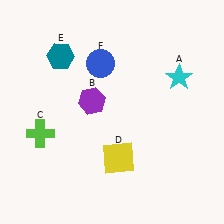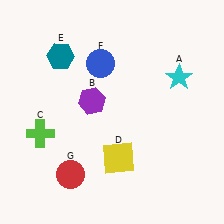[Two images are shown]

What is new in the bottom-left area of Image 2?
A red circle (G) was added in the bottom-left area of Image 2.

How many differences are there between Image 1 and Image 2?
There is 1 difference between the two images.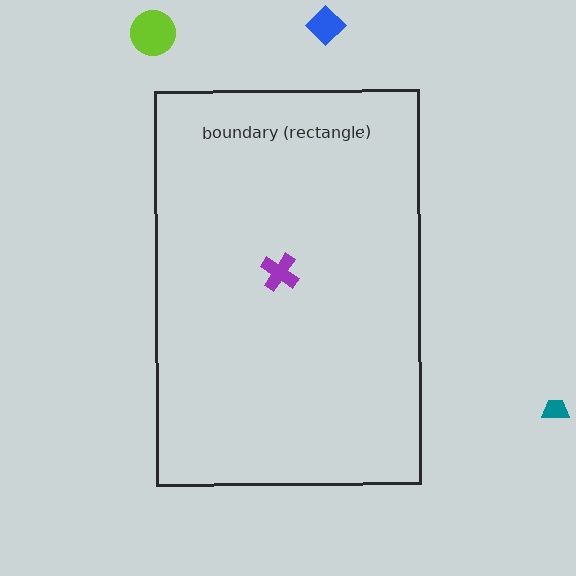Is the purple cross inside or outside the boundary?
Inside.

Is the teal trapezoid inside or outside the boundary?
Outside.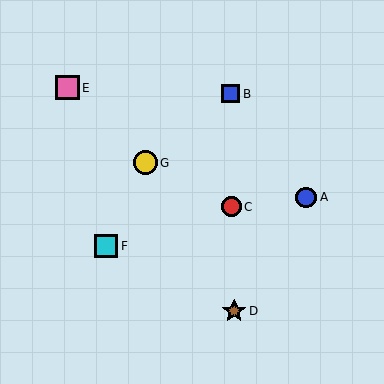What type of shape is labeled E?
Shape E is a pink square.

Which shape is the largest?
The pink square (labeled E) is the largest.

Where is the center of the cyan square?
The center of the cyan square is at (106, 246).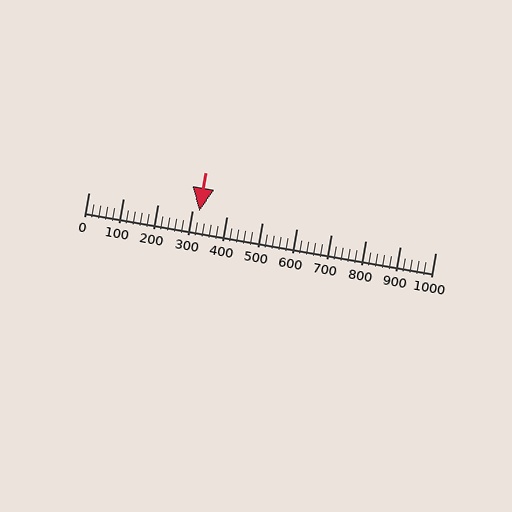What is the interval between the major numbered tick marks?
The major tick marks are spaced 100 units apart.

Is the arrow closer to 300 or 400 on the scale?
The arrow is closer to 300.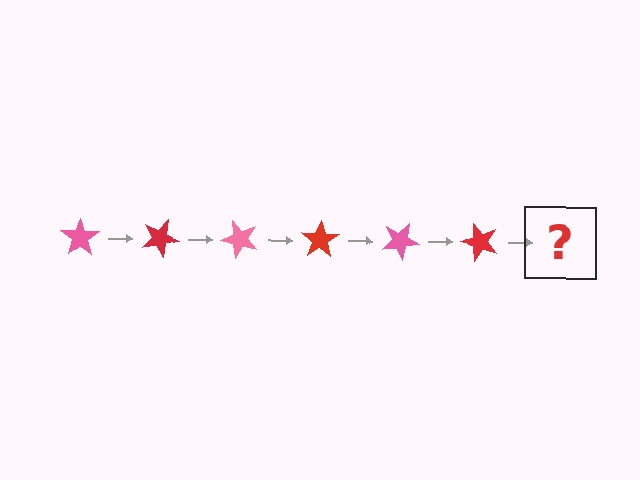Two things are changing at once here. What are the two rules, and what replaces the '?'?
The two rules are that it rotates 25 degrees each step and the color cycles through pink and red. The '?' should be a pink star, rotated 150 degrees from the start.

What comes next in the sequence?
The next element should be a pink star, rotated 150 degrees from the start.